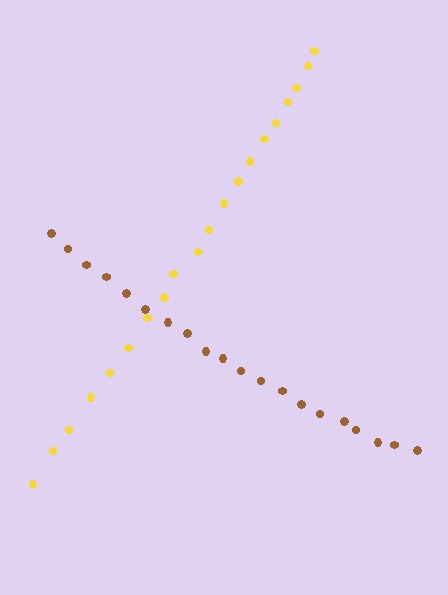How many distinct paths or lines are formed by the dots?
There are 2 distinct paths.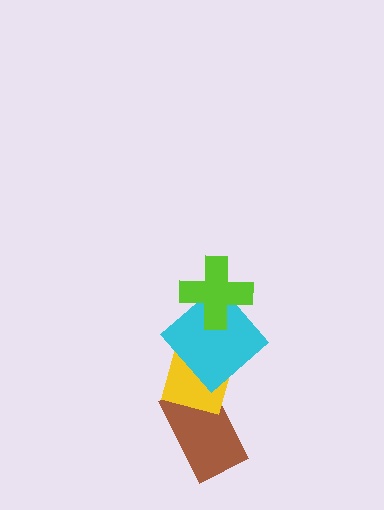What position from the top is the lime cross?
The lime cross is 1st from the top.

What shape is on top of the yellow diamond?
The cyan diamond is on top of the yellow diamond.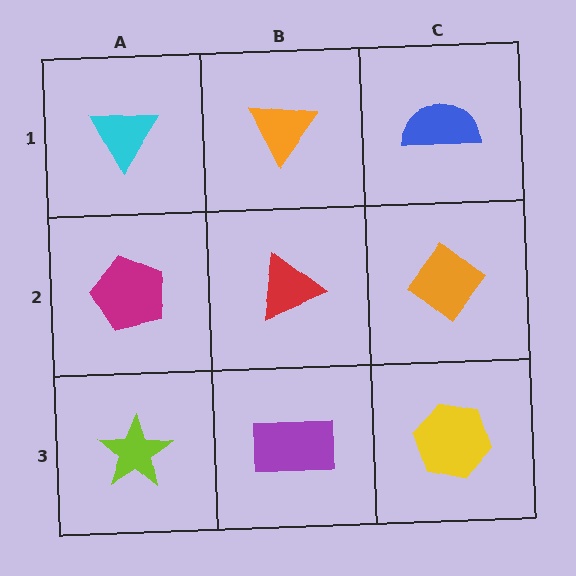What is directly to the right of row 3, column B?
A yellow hexagon.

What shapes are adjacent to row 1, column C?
An orange diamond (row 2, column C), an orange triangle (row 1, column B).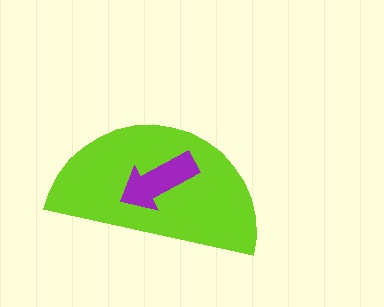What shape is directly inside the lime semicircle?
The purple arrow.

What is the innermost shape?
The purple arrow.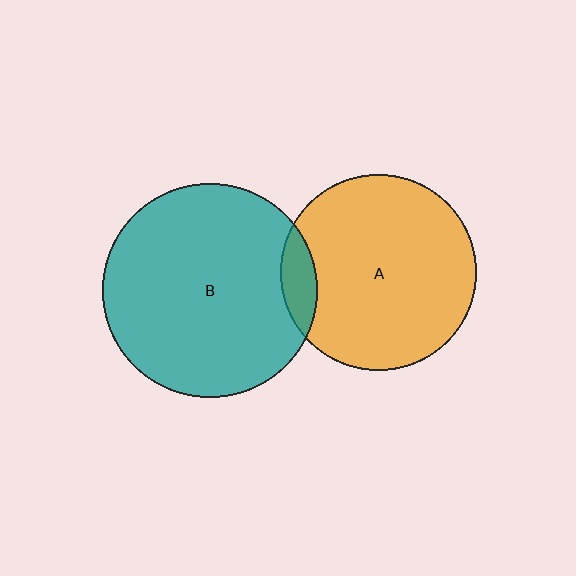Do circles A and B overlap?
Yes.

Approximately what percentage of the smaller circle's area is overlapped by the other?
Approximately 10%.